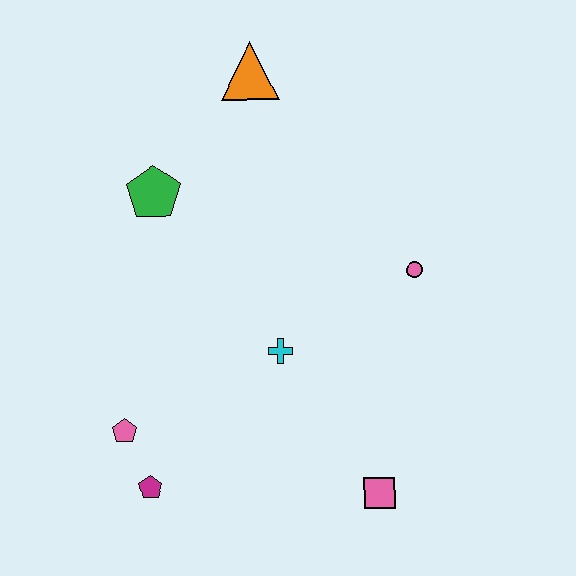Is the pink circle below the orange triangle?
Yes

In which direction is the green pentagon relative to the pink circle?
The green pentagon is to the left of the pink circle.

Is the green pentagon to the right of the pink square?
No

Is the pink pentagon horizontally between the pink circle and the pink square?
No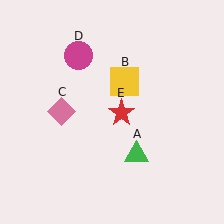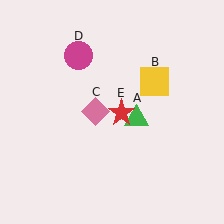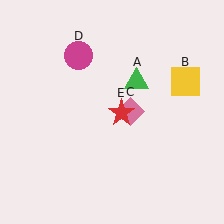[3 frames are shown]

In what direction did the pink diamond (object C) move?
The pink diamond (object C) moved right.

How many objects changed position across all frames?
3 objects changed position: green triangle (object A), yellow square (object B), pink diamond (object C).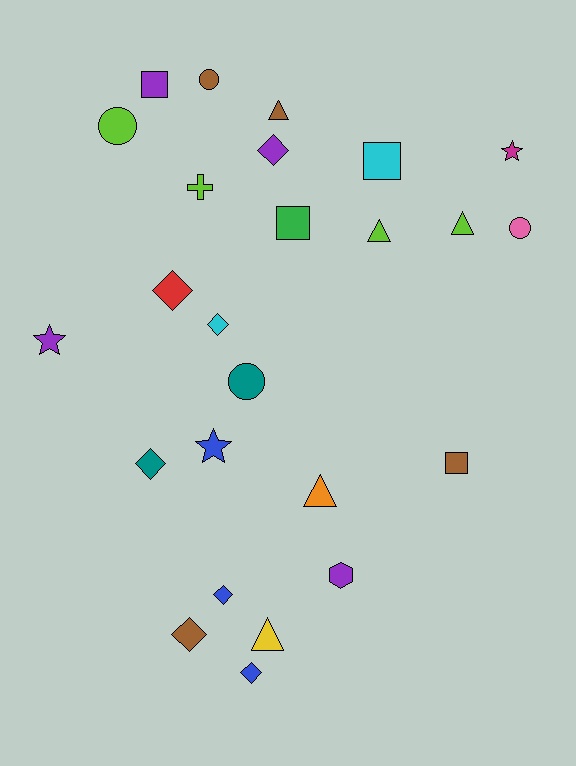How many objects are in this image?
There are 25 objects.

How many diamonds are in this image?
There are 7 diamonds.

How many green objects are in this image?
There is 1 green object.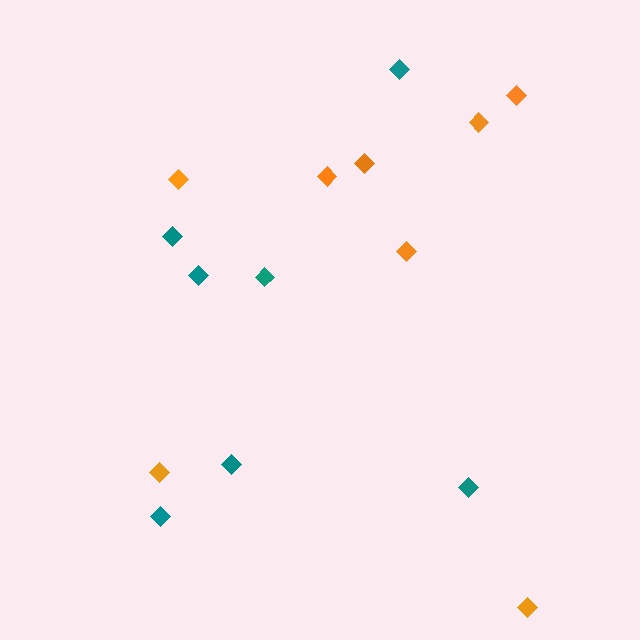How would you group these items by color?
There are 2 groups: one group of teal diamonds (7) and one group of orange diamonds (8).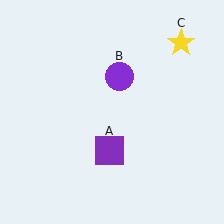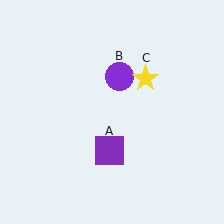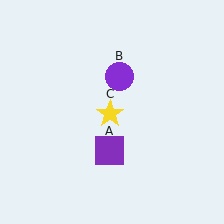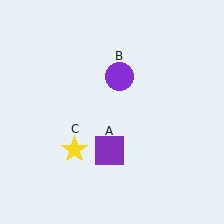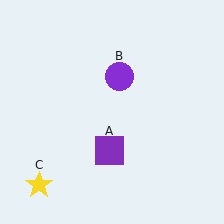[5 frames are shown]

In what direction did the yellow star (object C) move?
The yellow star (object C) moved down and to the left.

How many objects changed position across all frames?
1 object changed position: yellow star (object C).